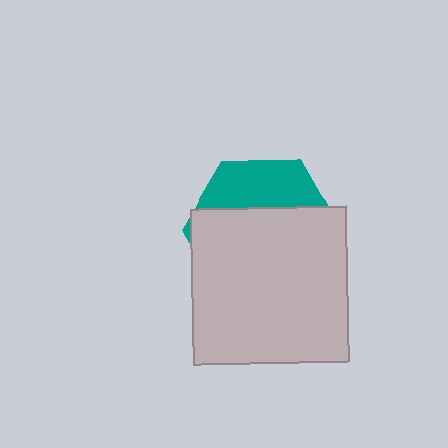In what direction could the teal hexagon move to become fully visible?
The teal hexagon could move up. That would shift it out from behind the light gray square entirely.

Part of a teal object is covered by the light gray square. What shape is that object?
It is a hexagon.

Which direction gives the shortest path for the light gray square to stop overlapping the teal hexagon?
Moving down gives the shortest separation.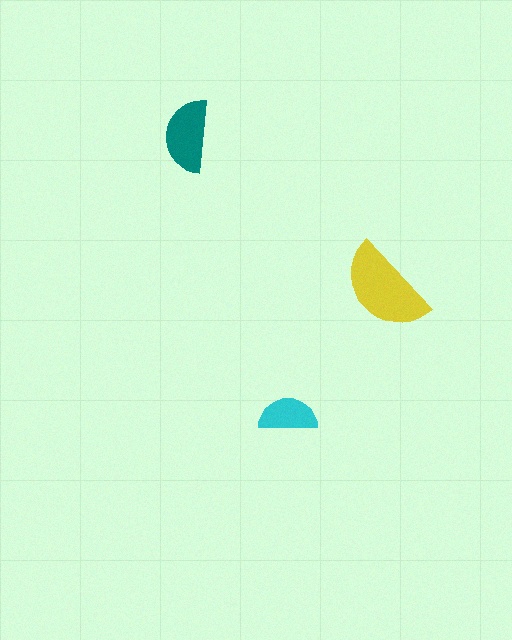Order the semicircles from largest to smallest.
the yellow one, the teal one, the cyan one.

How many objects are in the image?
There are 3 objects in the image.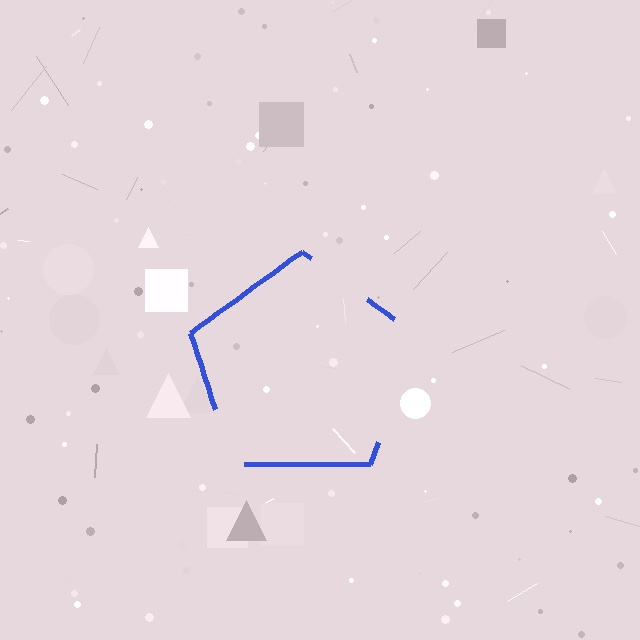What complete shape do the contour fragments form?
The contour fragments form a pentagon.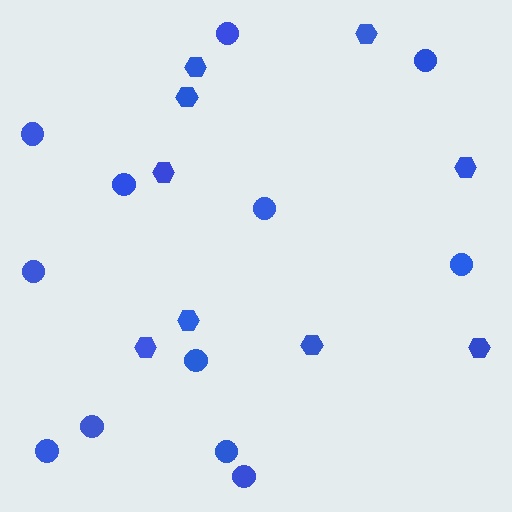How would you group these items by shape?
There are 2 groups: one group of hexagons (9) and one group of circles (12).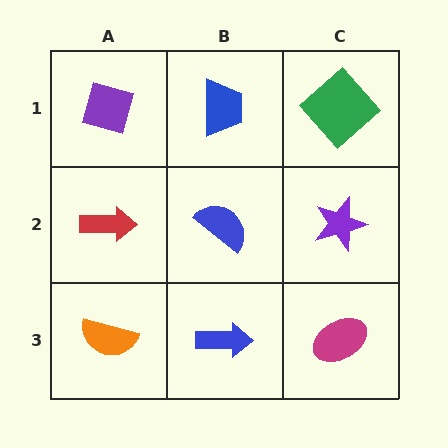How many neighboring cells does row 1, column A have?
2.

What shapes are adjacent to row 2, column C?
A green diamond (row 1, column C), a magenta ellipse (row 3, column C), a blue semicircle (row 2, column B).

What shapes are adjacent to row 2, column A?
A purple diamond (row 1, column A), an orange semicircle (row 3, column A), a blue semicircle (row 2, column B).